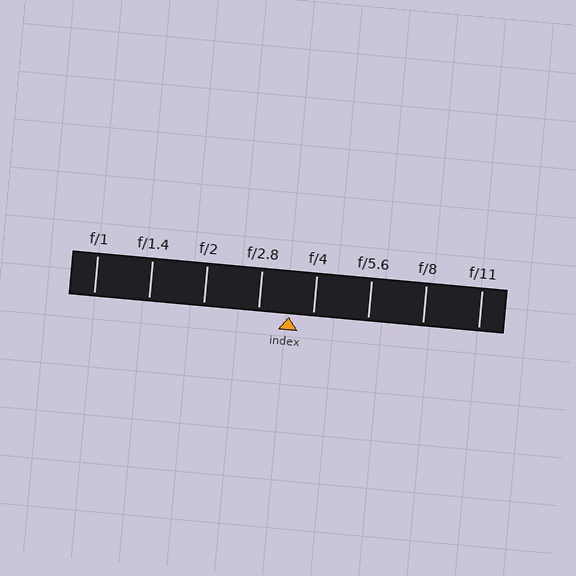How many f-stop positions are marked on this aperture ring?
There are 8 f-stop positions marked.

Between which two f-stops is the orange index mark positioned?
The index mark is between f/2.8 and f/4.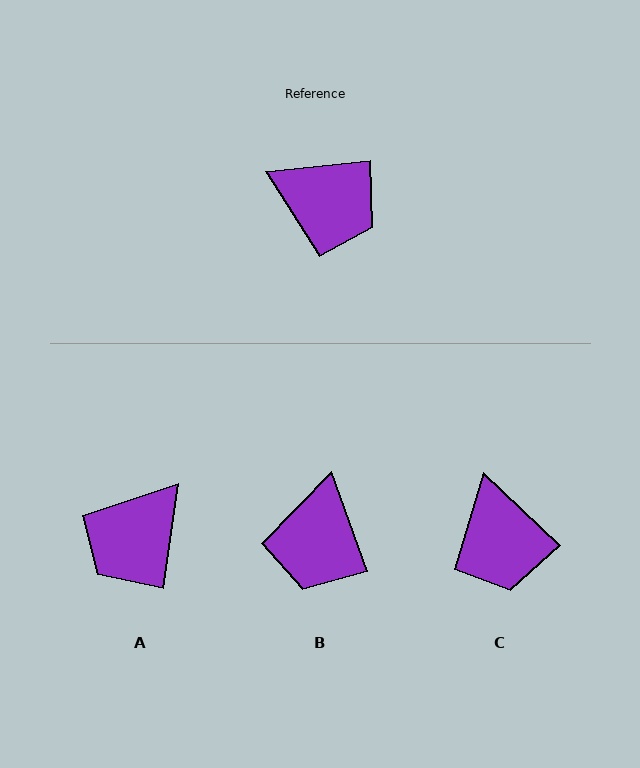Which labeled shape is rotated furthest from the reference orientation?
A, about 104 degrees away.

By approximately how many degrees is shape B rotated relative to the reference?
Approximately 77 degrees clockwise.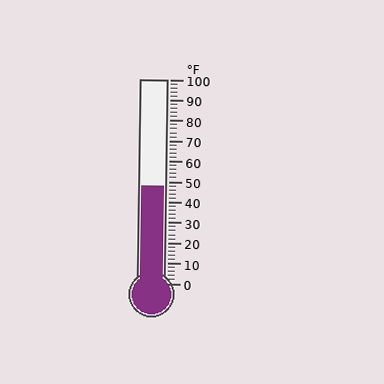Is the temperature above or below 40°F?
The temperature is above 40°F.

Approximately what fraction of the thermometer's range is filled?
The thermometer is filled to approximately 50% of its range.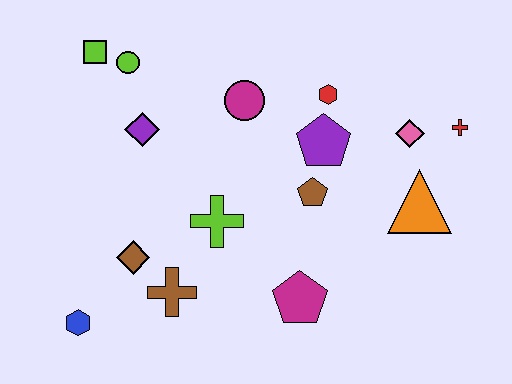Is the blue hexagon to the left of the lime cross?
Yes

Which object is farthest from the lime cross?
The red cross is farthest from the lime cross.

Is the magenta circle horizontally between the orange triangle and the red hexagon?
No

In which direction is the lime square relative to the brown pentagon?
The lime square is to the left of the brown pentagon.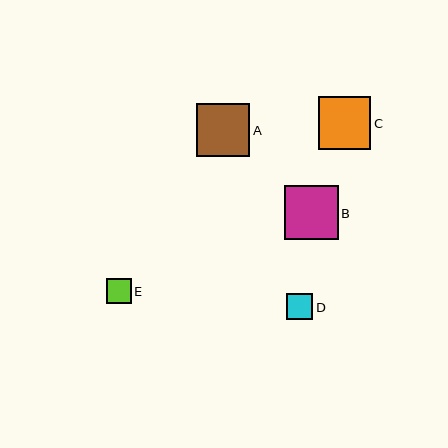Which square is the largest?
Square B is the largest with a size of approximately 54 pixels.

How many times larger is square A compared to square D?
Square A is approximately 2.0 times the size of square D.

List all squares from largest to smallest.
From largest to smallest: B, A, C, D, E.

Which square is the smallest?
Square E is the smallest with a size of approximately 24 pixels.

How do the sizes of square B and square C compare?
Square B and square C are approximately the same size.